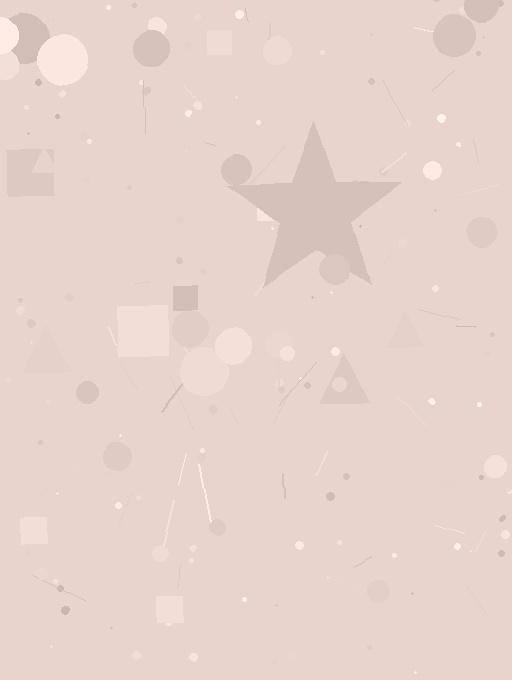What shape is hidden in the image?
A star is hidden in the image.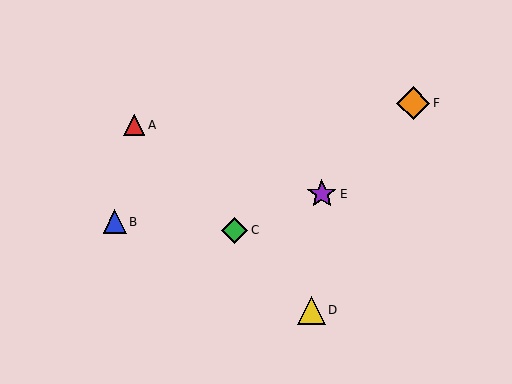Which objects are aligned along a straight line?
Objects A, C, D are aligned along a straight line.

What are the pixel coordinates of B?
Object B is at (115, 222).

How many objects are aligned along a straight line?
3 objects (A, C, D) are aligned along a straight line.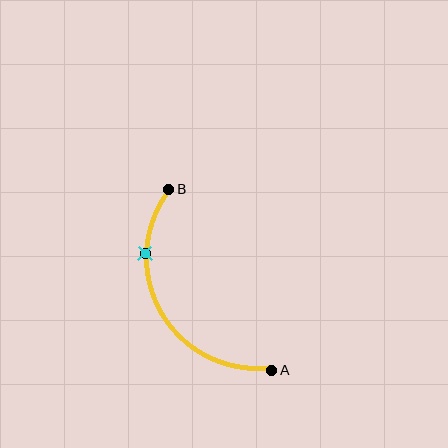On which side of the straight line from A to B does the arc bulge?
The arc bulges to the left of the straight line connecting A and B.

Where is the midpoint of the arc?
The arc midpoint is the point on the curve farthest from the straight line joining A and B. It sits to the left of that line.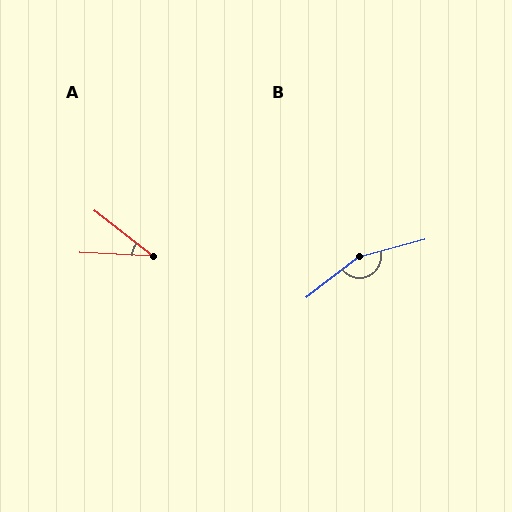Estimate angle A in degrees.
Approximately 35 degrees.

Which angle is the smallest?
A, at approximately 35 degrees.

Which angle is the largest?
B, at approximately 158 degrees.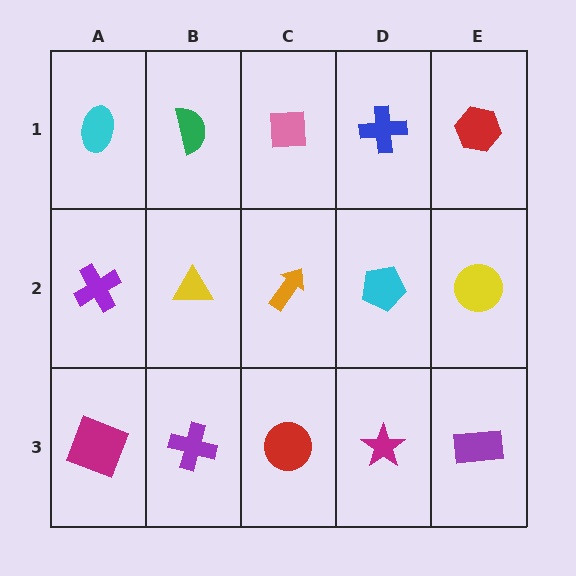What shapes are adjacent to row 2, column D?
A blue cross (row 1, column D), a magenta star (row 3, column D), an orange arrow (row 2, column C), a yellow circle (row 2, column E).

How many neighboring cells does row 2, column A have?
3.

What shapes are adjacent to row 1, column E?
A yellow circle (row 2, column E), a blue cross (row 1, column D).